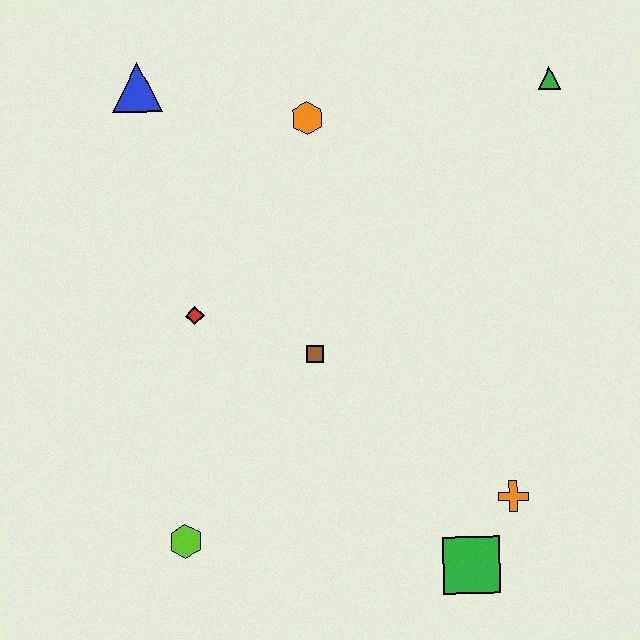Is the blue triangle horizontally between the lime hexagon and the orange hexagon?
No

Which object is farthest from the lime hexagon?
The green triangle is farthest from the lime hexagon.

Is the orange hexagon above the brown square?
Yes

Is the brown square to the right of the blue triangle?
Yes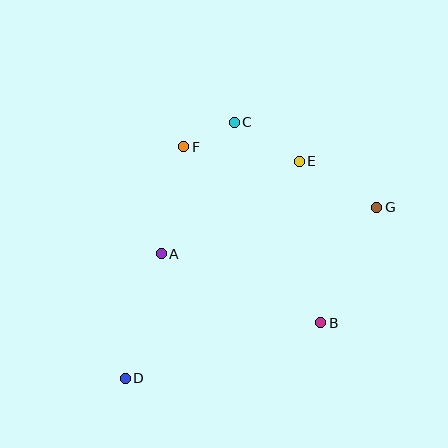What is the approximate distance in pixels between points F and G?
The distance between F and G is approximately 202 pixels.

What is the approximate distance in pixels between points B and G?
The distance between B and G is approximately 128 pixels.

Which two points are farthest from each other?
Points D and G are farthest from each other.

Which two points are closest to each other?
Points C and F are closest to each other.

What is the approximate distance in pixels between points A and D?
The distance between A and D is approximately 130 pixels.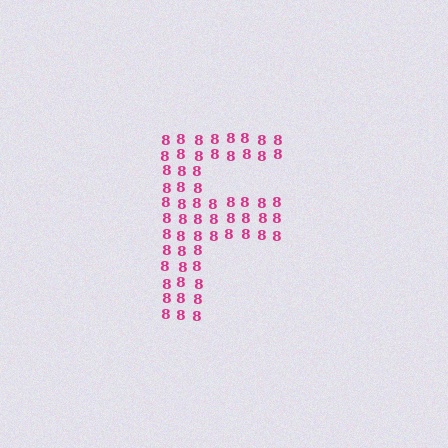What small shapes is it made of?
It is made of small digit 8's.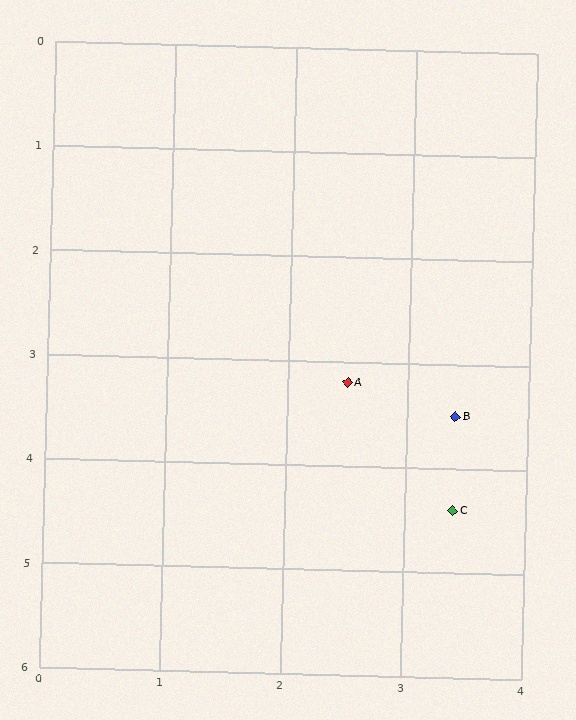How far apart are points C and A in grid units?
Points C and A are about 1.5 grid units apart.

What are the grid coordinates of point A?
Point A is at approximately (2.5, 3.2).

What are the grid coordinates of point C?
Point C is at approximately (3.4, 4.4).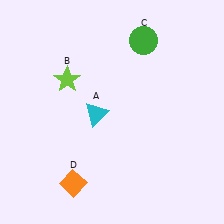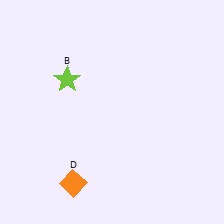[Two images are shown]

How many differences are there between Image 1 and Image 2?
There are 2 differences between the two images.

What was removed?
The green circle (C), the cyan triangle (A) were removed in Image 2.